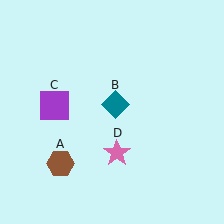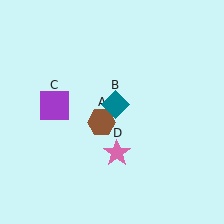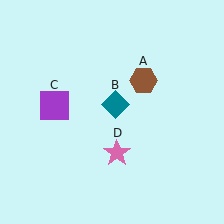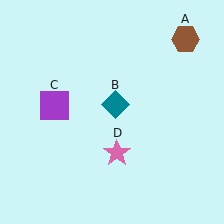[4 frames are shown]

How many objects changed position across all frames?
1 object changed position: brown hexagon (object A).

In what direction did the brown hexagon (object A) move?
The brown hexagon (object A) moved up and to the right.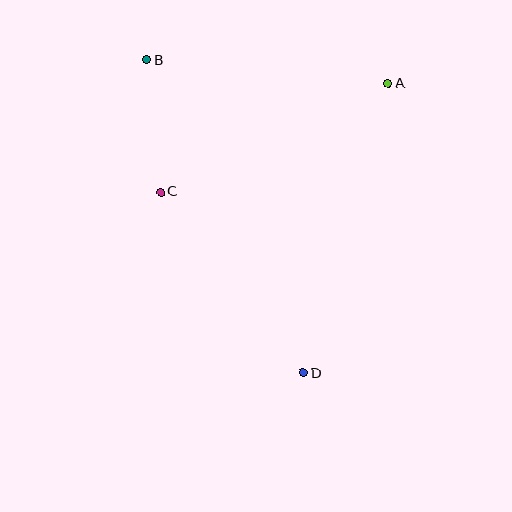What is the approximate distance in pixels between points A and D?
The distance between A and D is approximately 301 pixels.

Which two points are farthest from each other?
Points B and D are farthest from each other.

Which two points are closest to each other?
Points B and C are closest to each other.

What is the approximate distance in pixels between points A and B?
The distance between A and B is approximately 242 pixels.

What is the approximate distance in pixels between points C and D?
The distance between C and D is approximately 230 pixels.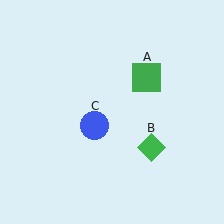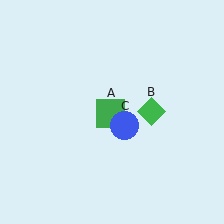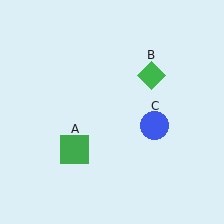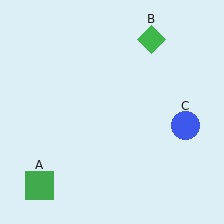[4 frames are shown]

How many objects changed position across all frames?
3 objects changed position: green square (object A), green diamond (object B), blue circle (object C).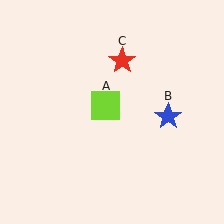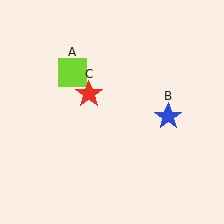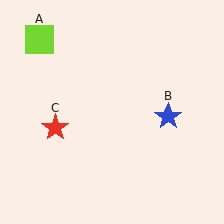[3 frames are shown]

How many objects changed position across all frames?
2 objects changed position: lime square (object A), red star (object C).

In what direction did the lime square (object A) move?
The lime square (object A) moved up and to the left.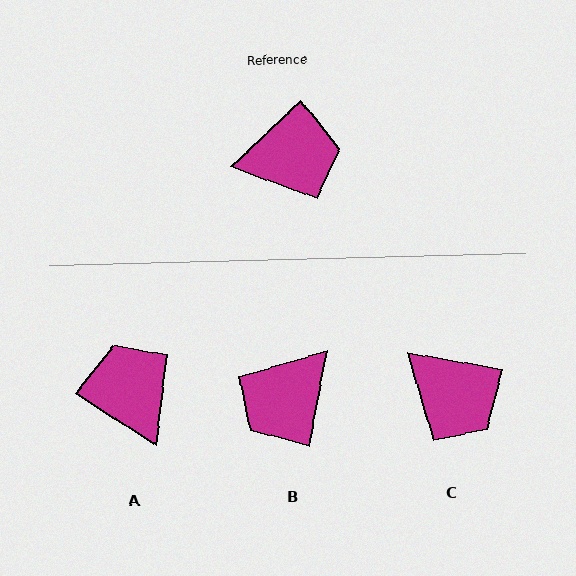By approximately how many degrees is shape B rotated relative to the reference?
Approximately 143 degrees clockwise.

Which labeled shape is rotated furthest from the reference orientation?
B, about 143 degrees away.